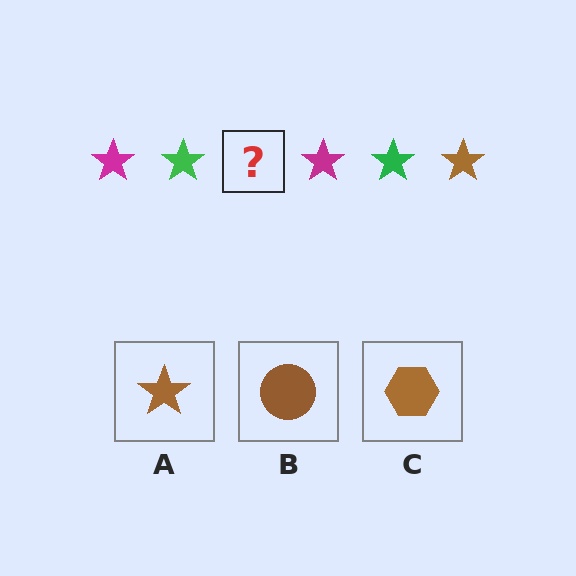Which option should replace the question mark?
Option A.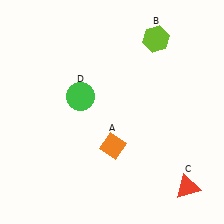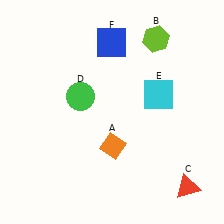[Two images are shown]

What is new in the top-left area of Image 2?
A blue square (F) was added in the top-left area of Image 2.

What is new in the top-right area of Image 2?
A cyan square (E) was added in the top-right area of Image 2.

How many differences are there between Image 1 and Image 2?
There are 2 differences between the two images.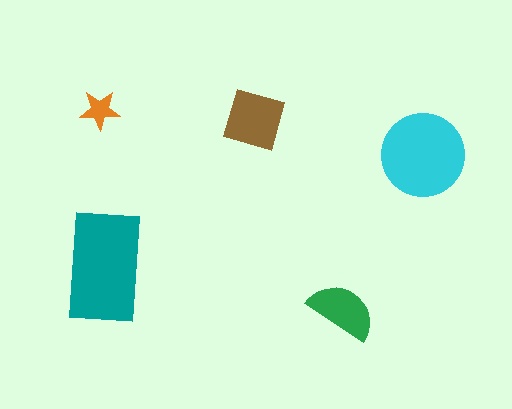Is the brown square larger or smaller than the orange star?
Larger.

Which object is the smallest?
The orange star.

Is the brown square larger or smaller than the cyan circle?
Smaller.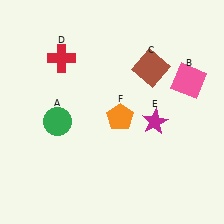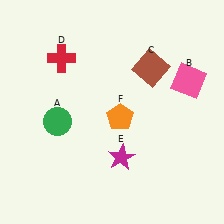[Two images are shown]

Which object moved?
The magenta star (E) moved down.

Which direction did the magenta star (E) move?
The magenta star (E) moved down.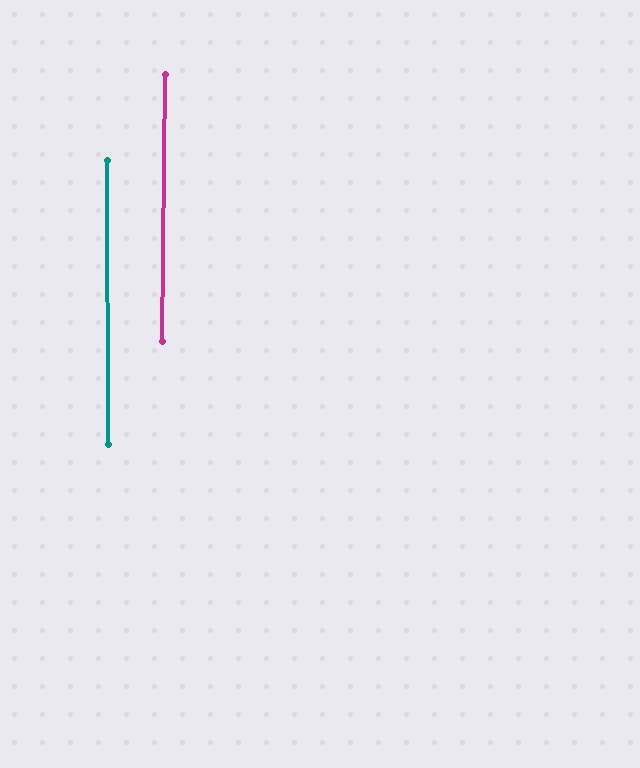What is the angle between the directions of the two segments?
Approximately 1 degree.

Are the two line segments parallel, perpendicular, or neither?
Parallel — their directions differ by only 0.9°.